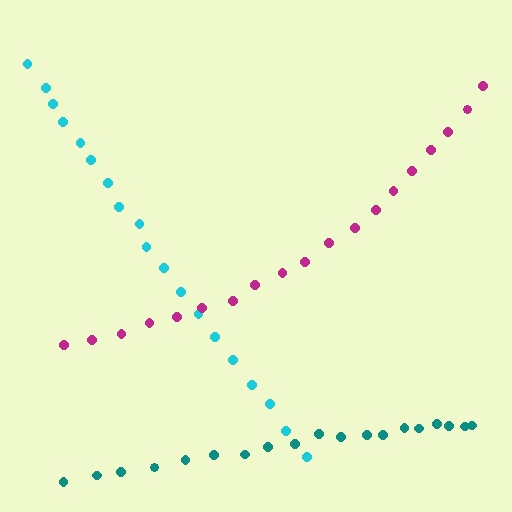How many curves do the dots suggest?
There are 3 distinct paths.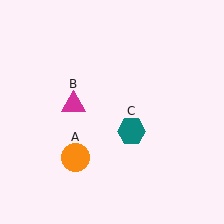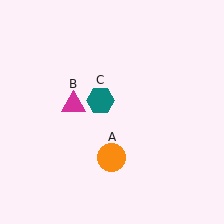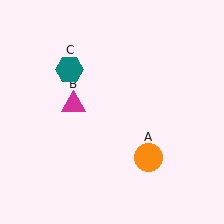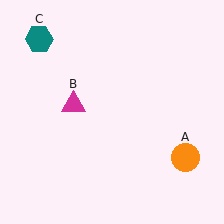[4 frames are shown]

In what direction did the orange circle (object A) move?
The orange circle (object A) moved right.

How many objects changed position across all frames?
2 objects changed position: orange circle (object A), teal hexagon (object C).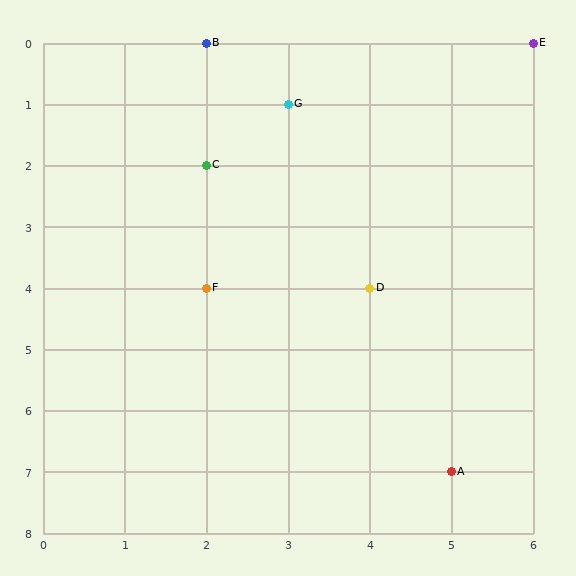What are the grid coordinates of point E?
Point E is at grid coordinates (6, 0).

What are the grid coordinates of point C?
Point C is at grid coordinates (2, 2).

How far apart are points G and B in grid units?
Points G and B are 1 column and 1 row apart (about 1.4 grid units diagonally).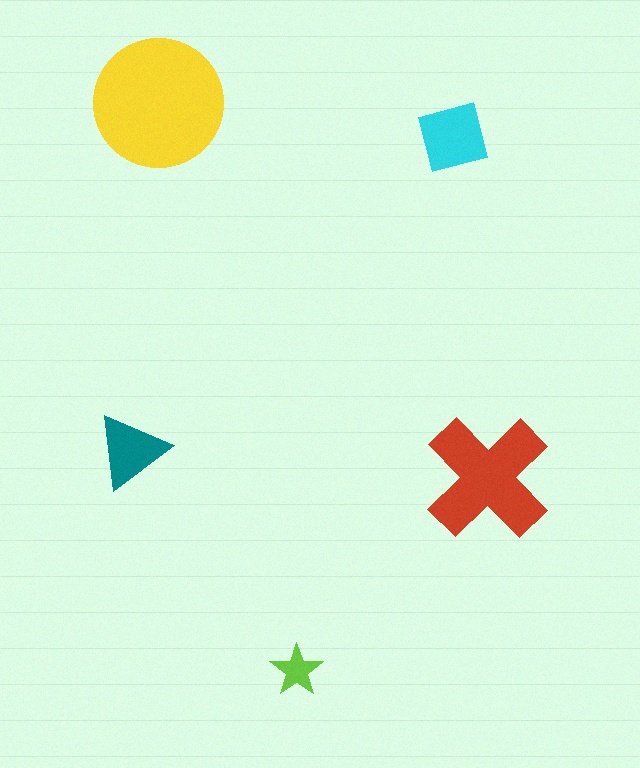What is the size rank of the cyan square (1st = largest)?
3rd.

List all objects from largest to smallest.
The yellow circle, the red cross, the cyan square, the teal triangle, the lime star.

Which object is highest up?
The yellow circle is topmost.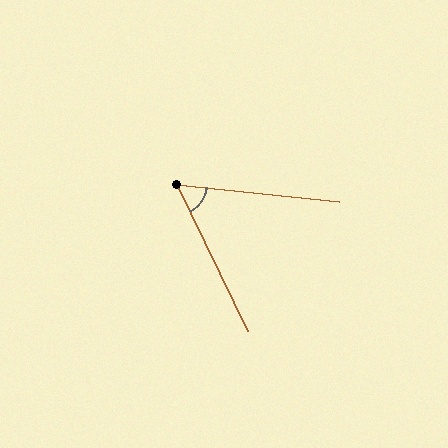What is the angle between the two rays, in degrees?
Approximately 58 degrees.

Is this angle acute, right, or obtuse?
It is acute.